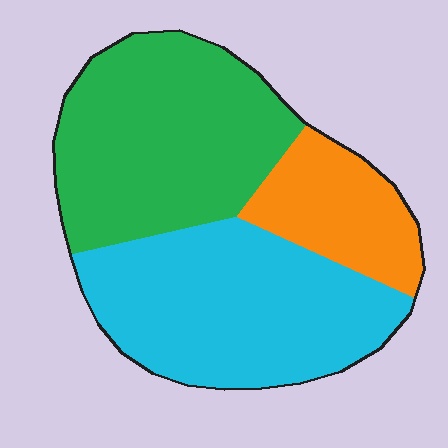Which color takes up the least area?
Orange, at roughly 20%.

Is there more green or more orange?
Green.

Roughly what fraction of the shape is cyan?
Cyan takes up between a quarter and a half of the shape.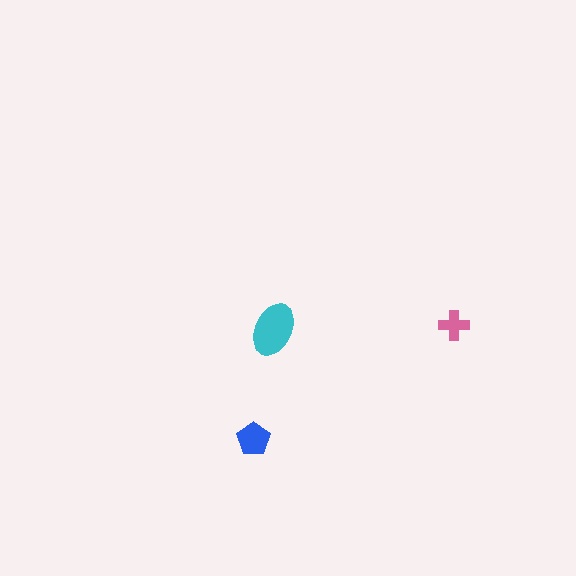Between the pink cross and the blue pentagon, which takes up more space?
The blue pentagon.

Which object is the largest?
The cyan ellipse.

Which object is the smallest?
The pink cross.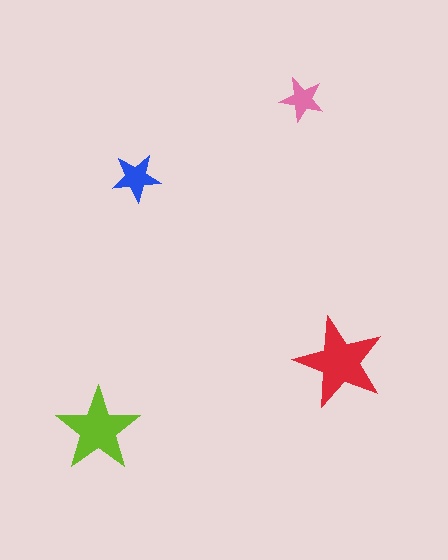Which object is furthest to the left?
The lime star is leftmost.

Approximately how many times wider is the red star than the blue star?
About 2 times wider.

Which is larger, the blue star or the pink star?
The blue one.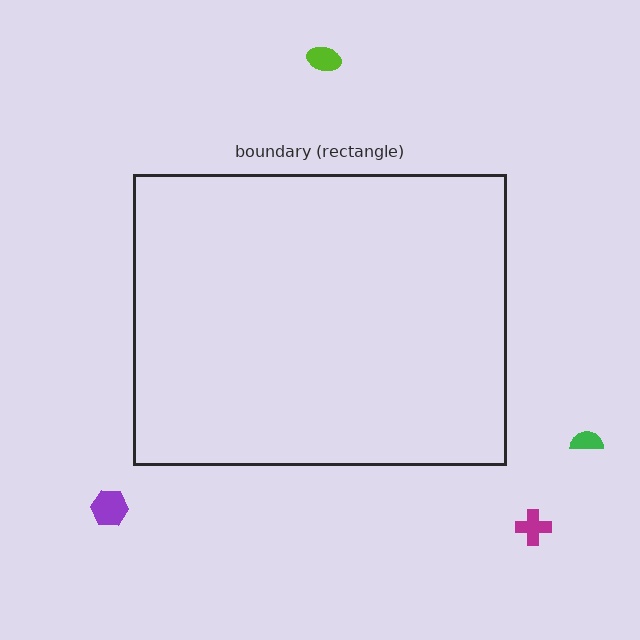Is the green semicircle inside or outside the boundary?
Outside.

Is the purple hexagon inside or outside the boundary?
Outside.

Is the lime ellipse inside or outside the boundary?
Outside.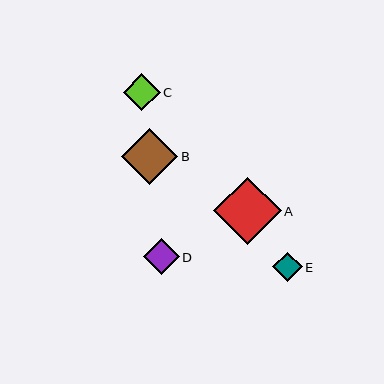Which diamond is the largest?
Diamond A is the largest with a size of approximately 68 pixels.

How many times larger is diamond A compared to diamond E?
Diamond A is approximately 2.3 times the size of diamond E.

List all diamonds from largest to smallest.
From largest to smallest: A, B, C, D, E.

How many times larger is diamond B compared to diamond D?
Diamond B is approximately 1.6 times the size of diamond D.